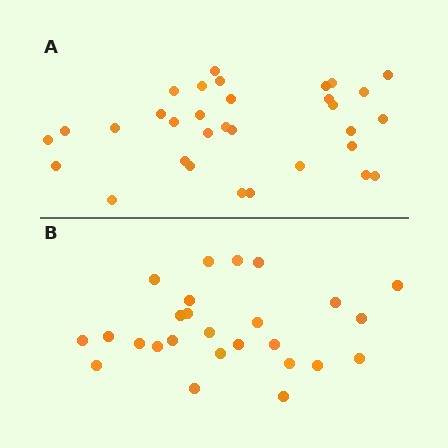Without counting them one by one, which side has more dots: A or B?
Region A (the top region) has more dots.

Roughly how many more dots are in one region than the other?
Region A has about 6 more dots than region B.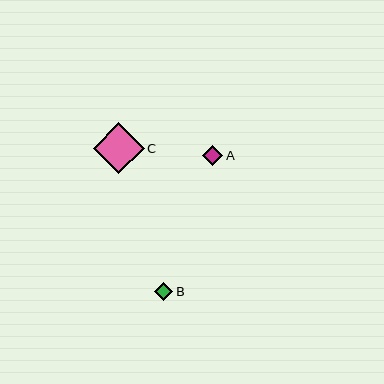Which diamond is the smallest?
Diamond B is the smallest with a size of approximately 18 pixels.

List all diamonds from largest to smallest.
From largest to smallest: C, A, B.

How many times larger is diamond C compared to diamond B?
Diamond C is approximately 2.8 times the size of diamond B.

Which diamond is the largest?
Diamond C is the largest with a size of approximately 50 pixels.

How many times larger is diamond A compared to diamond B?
Diamond A is approximately 1.1 times the size of diamond B.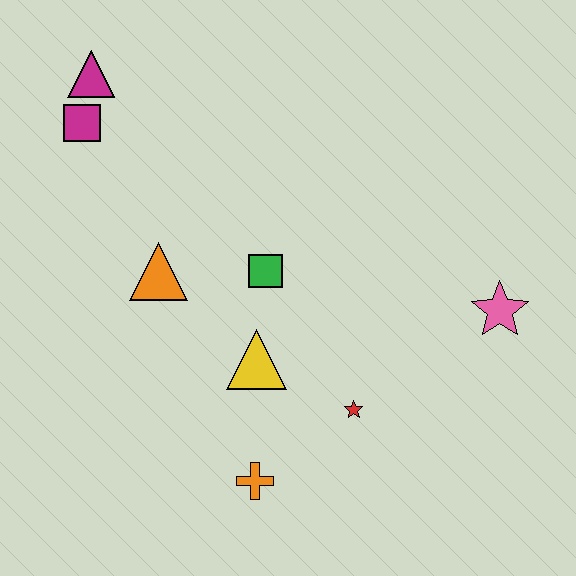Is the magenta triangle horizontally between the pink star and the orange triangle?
No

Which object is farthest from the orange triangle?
The pink star is farthest from the orange triangle.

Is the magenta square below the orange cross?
No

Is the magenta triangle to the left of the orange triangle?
Yes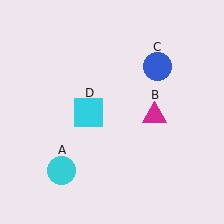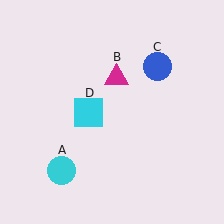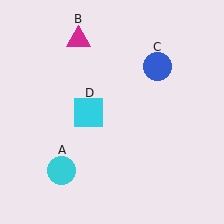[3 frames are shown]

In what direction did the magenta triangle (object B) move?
The magenta triangle (object B) moved up and to the left.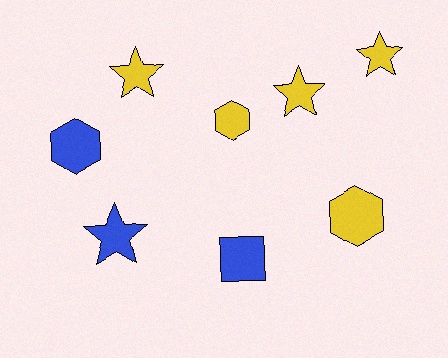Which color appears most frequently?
Yellow, with 5 objects.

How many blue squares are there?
There is 1 blue square.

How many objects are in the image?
There are 8 objects.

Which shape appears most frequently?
Star, with 4 objects.